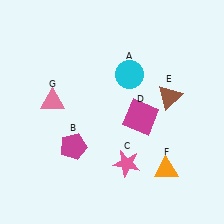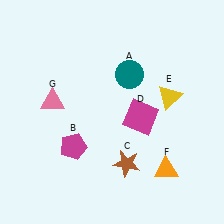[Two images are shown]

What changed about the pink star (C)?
In Image 1, C is pink. In Image 2, it changed to brown.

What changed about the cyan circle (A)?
In Image 1, A is cyan. In Image 2, it changed to teal.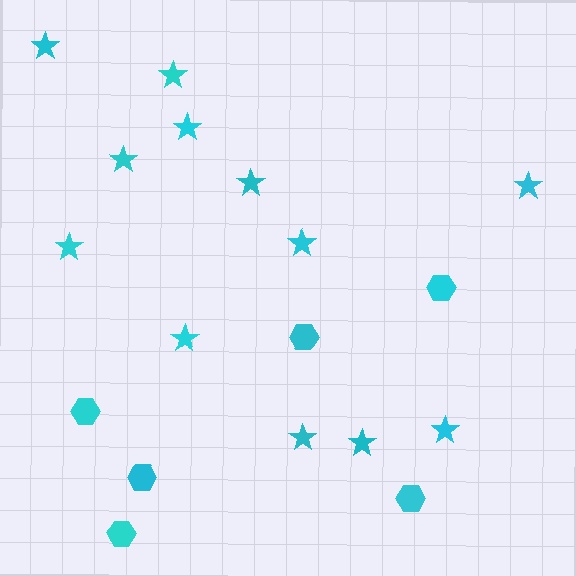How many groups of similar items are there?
There are 2 groups: one group of hexagons (6) and one group of stars (12).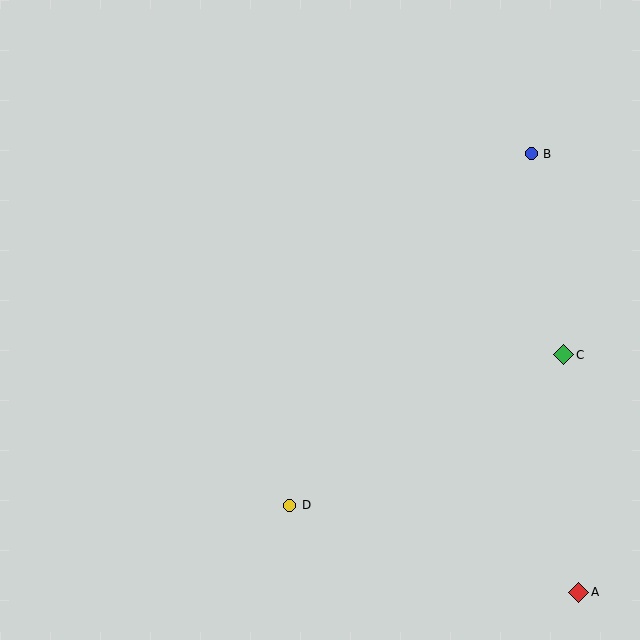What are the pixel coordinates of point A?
Point A is at (579, 592).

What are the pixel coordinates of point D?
Point D is at (290, 505).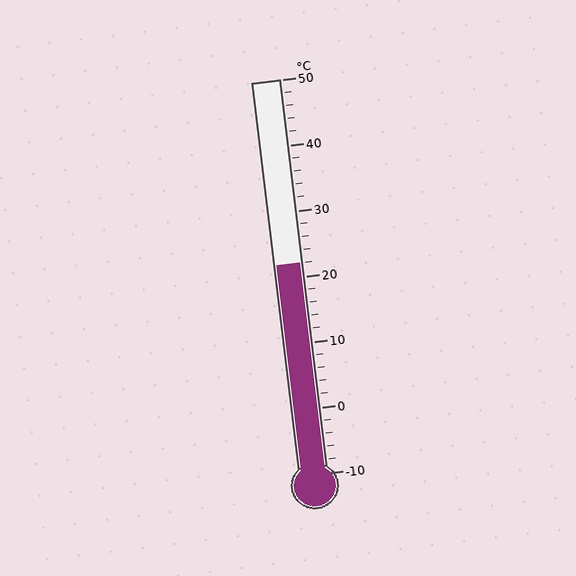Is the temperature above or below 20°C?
The temperature is above 20°C.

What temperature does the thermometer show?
The thermometer shows approximately 22°C.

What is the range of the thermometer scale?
The thermometer scale ranges from -10°C to 50°C.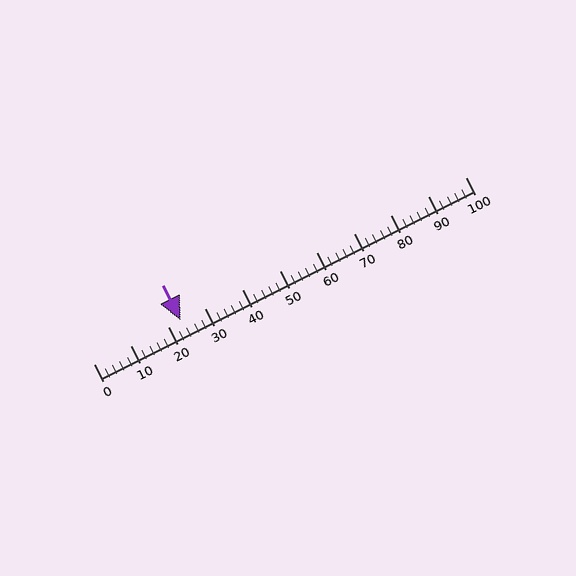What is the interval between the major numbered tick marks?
The major tick marks are spaced 10 units apart.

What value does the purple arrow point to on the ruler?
The purple arrow points to approximately 24.